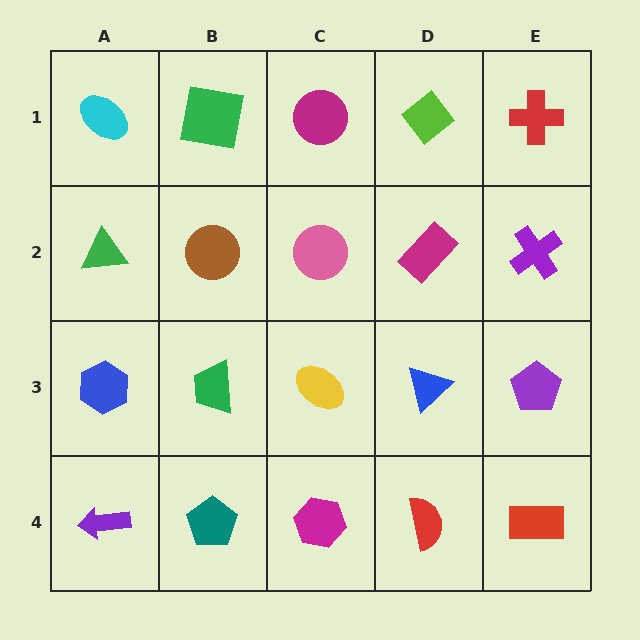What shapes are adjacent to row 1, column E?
A purple cross (row 2, column E), a lime diamond (row 1, column D).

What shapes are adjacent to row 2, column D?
A lime diamond (row 1, column D), a blue triangle (row 3, column D), a pink circle (row 2, column C), a purple cross (row 2, column E).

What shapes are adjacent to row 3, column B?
A brown circle (row 2, column B), a teal pentagon (row 4, column B), a blue hexagon (row 3, column A), a yellow ellipse (row 3, column C).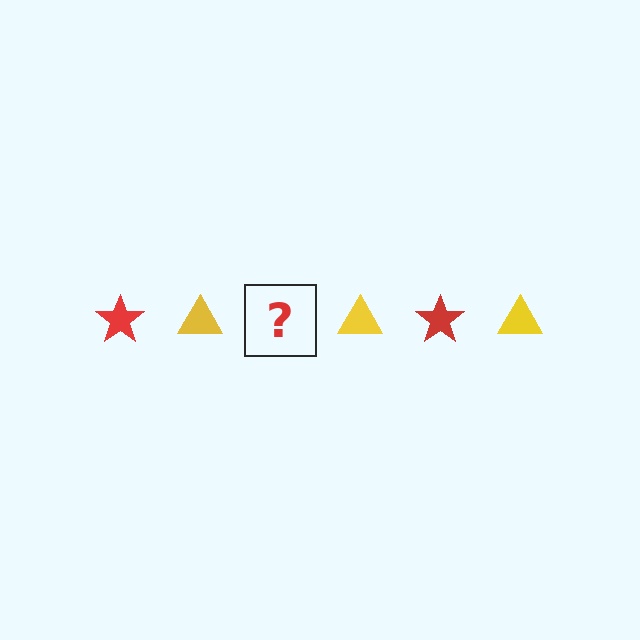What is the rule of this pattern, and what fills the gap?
The rule is that the pattern alternates between red star and yellow triangle. The gap should be filled with a red star.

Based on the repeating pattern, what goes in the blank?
The blank should be a red star.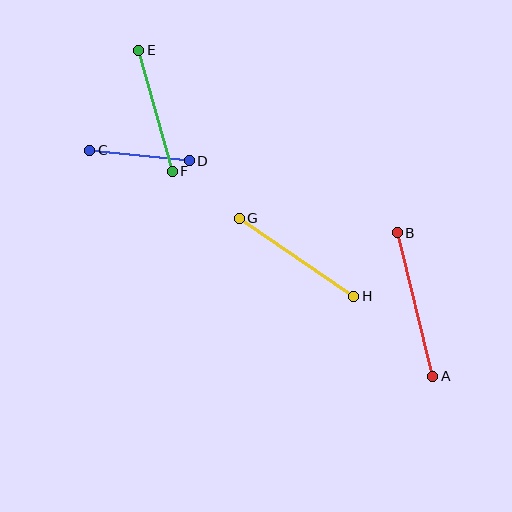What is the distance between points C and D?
The distance is approximately 100 pixels.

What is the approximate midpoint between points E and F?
The midpoint is at approximately (156, 111) pixels.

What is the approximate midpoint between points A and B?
The midpoint is at approximately (415, 304) pixels.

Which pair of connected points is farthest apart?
Points A and B are farthest apart.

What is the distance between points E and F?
The distance is approximately 125 pixels.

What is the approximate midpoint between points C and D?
The midpoint is at approximately (139, 156) pixels.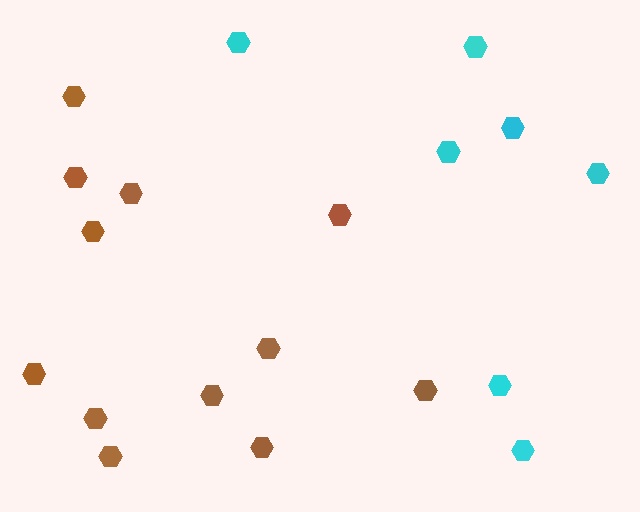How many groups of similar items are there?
There are 2 groups: one group of cyan hexagons (7) and one group of brown hexagons (12).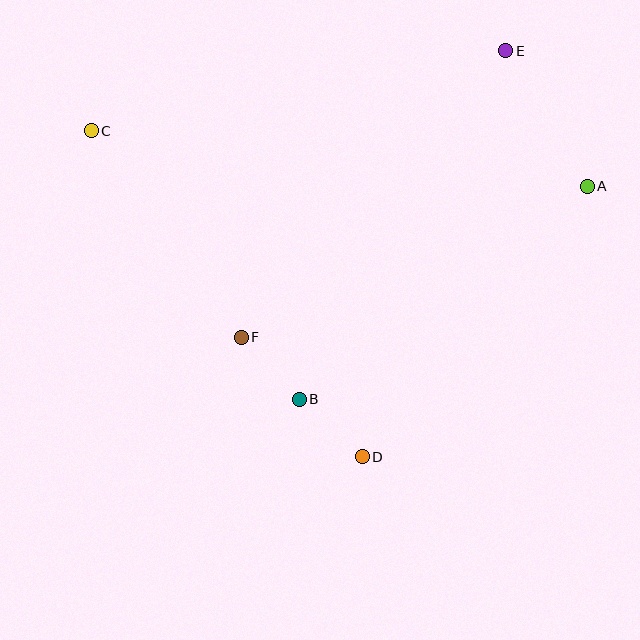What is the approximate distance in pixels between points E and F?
The distance between E and F is approximately 390 pixels.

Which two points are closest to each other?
Points B and D are closest to each other.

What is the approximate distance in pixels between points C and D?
The distance between C and D is approximately 424 pixels.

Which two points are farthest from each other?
Points A and C are farthest from each other.